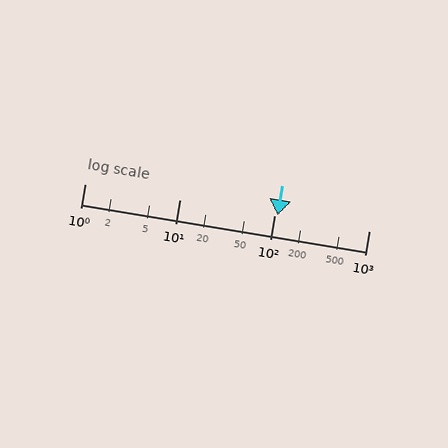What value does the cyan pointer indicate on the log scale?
The pointer indicates approximately 110.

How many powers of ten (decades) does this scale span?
The scale spans 3 decades, from 1 to 1000.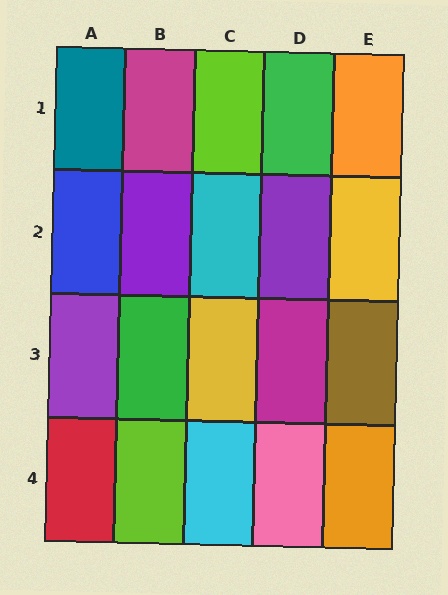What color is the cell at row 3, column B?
Green.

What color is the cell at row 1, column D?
Green.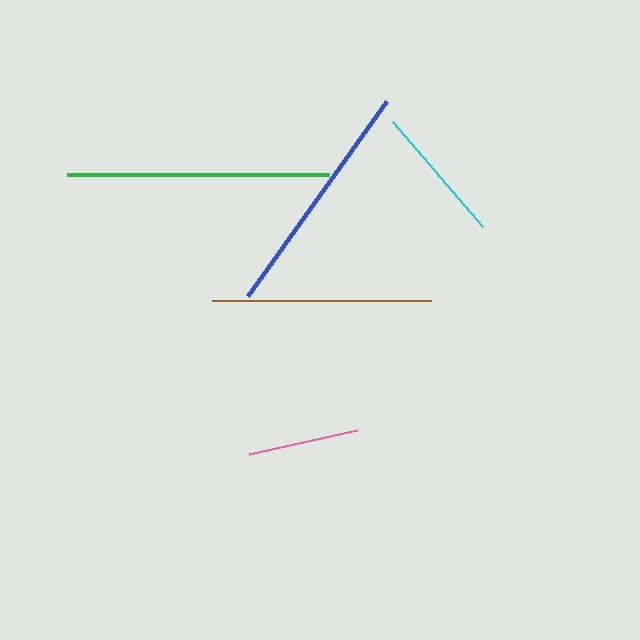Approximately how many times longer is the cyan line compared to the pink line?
The cyan line is approximately 1.2 times the length of the pink line.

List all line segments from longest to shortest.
From longest to shortest: green, blue, brown, cyan, pink.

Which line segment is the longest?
The green line is the longest at approximately 262 pixels.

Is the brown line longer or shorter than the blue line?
The blue line is longer than the brown line.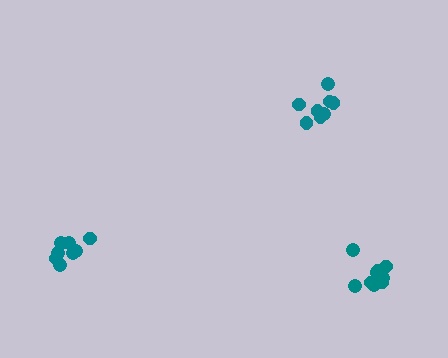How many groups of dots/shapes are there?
There are 3 groups.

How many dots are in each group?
Group 1: 9 dots, Group 2: 8 dots, Group 3: 9 dots (26 total).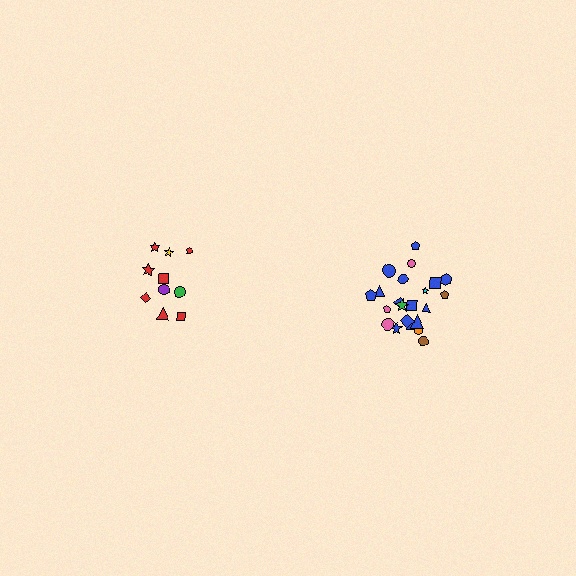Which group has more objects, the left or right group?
The right group.